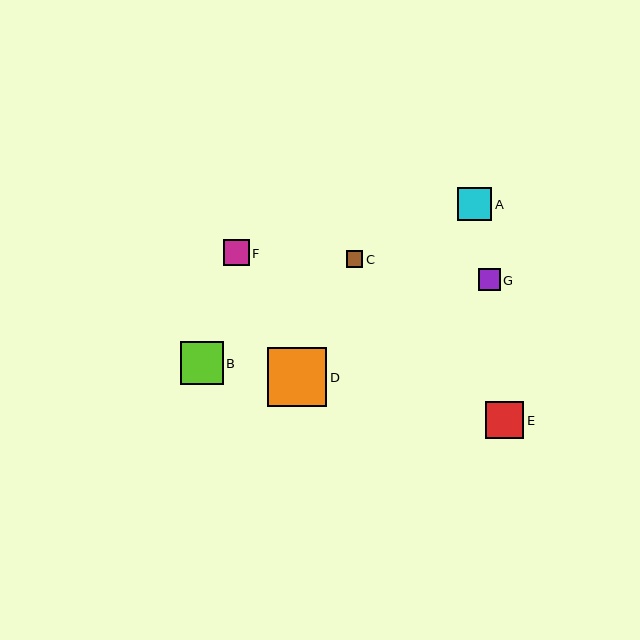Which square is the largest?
Square D is the largest with a size of approximately 59 pixels.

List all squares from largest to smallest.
From largest to smallest: D, B, E, A, F, G, C.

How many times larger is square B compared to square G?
Square B is approximately 1.9 times the size of square G.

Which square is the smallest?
Square C is the smallest with a size of approximately 16 pixels.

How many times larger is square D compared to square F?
Square D is approximately 2.3 times the size of square F.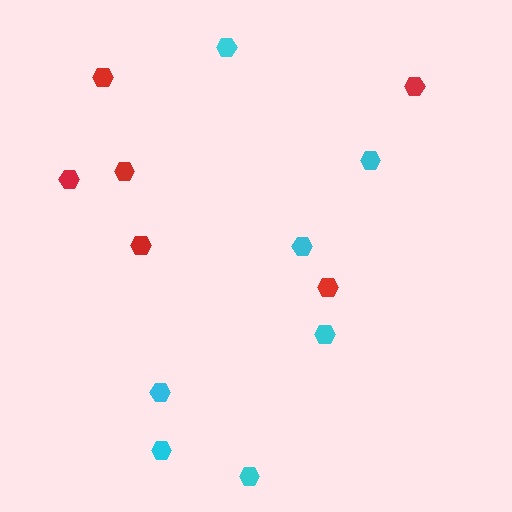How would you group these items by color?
There are 2 groups: one group of red hexagons (6) and one group of cyan hexagons (7).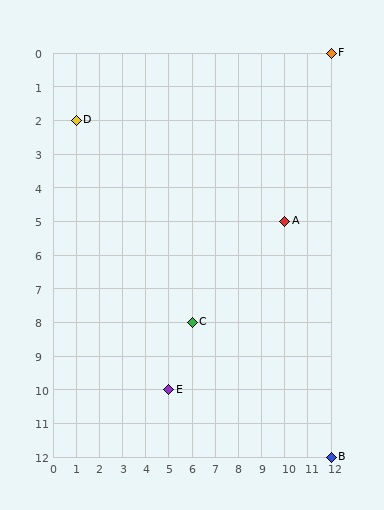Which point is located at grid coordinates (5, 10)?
Point E is at (5, 10).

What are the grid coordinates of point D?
Point D is at grid coordinates (1, 2).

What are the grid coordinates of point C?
Point C is at grid coordinates (6, 8).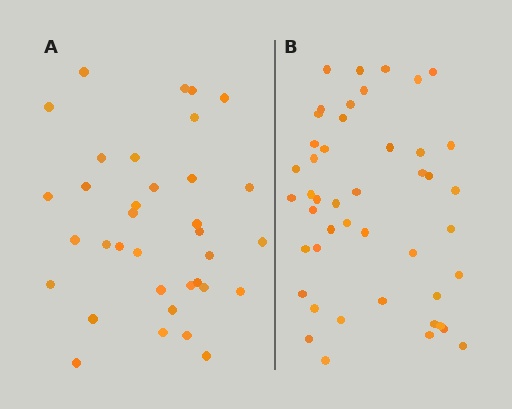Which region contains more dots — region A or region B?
Region B (the right region) has more dots.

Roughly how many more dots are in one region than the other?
Region B has roughly 12 or so more dots than region A.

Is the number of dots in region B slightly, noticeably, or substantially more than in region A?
Region B has noticeably more, but not dramatically so. The ratio is roughly 1.3 to 1.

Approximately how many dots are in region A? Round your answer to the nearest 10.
About 40 dots. (The exact count is 35, which rounds to 40.)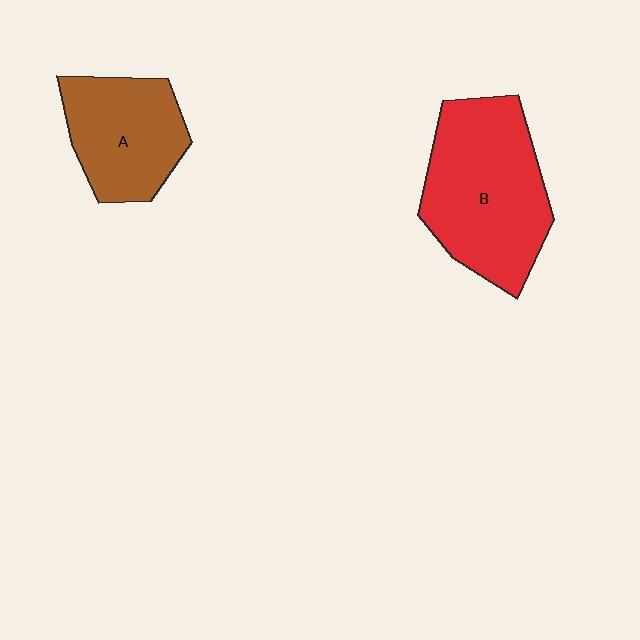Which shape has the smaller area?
Shape A (brown).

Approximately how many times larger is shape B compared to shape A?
Approximately 1.5 times.